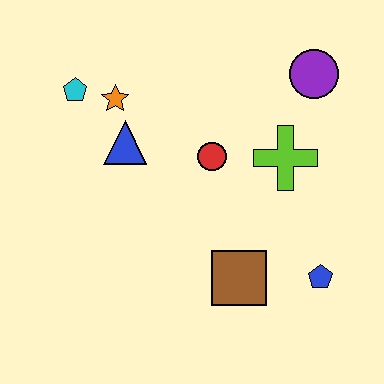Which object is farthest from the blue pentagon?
The cyan pentagon is farthest from the blue pentagon.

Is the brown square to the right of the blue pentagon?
No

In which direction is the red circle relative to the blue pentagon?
The red circle is above the blue pentagon.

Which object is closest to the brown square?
The blue pentagon is closest to the brown square.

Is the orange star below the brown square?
No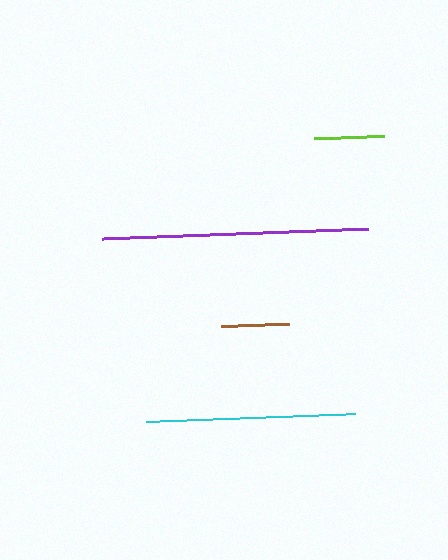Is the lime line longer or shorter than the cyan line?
The cyan line is longer than the lime line.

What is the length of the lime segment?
The lime segment is approximately 71 pixels long.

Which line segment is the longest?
The purple line is the longest at approximately 265 pixels.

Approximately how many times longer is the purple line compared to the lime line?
The purple line is approximately 3.7 times the length of the lime line.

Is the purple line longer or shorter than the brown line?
The purple line is longer than the brown line.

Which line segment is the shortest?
The brown line is the shortest at approximately 68 pixels.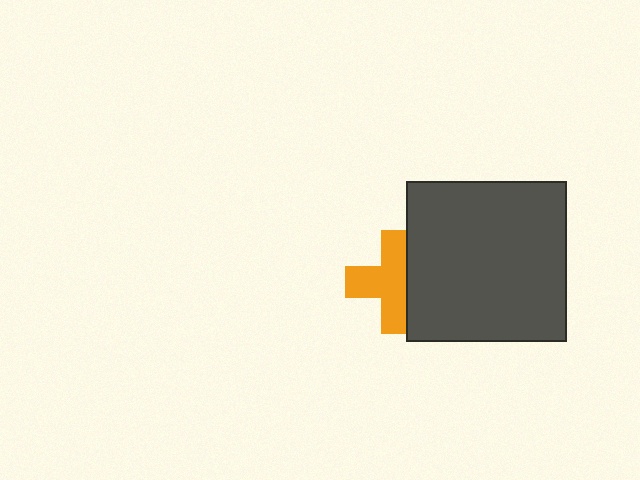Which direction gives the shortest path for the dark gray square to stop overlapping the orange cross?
Moving right gives the shortest separation.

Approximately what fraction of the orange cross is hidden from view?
Roughly 35% of the orange cross is hidden behind the dark gray square.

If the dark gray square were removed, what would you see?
You would see the complete orange cross.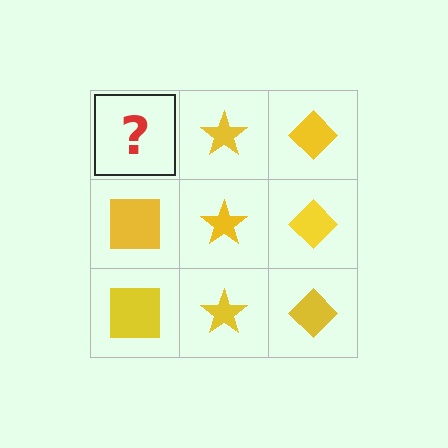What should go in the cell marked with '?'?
The missing cell should contain a yellow square.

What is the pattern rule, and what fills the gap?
The rule is that each column has a consistent shape. The gap should be filled with a yellow square.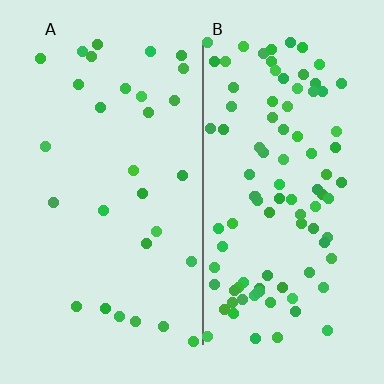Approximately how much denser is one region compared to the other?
Approximately 3.3× — region B over region A.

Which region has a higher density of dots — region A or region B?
B (the right).